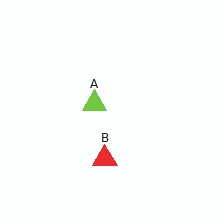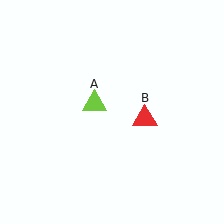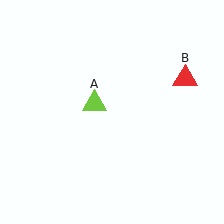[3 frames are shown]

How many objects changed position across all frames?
1 object changed position: red triangle (object B).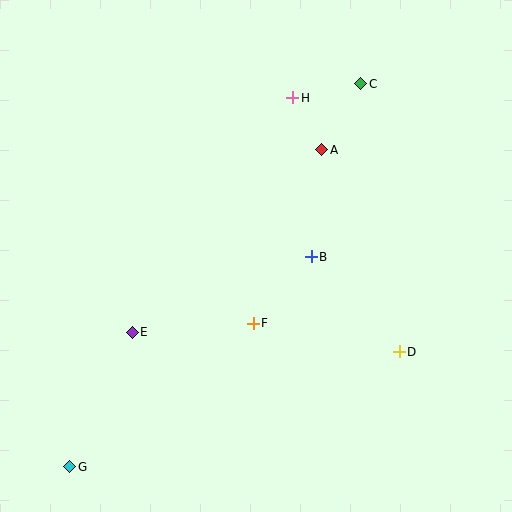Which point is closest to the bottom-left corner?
Point G is closest to the bottom-left corner.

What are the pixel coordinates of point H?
Point H is at (293, 98).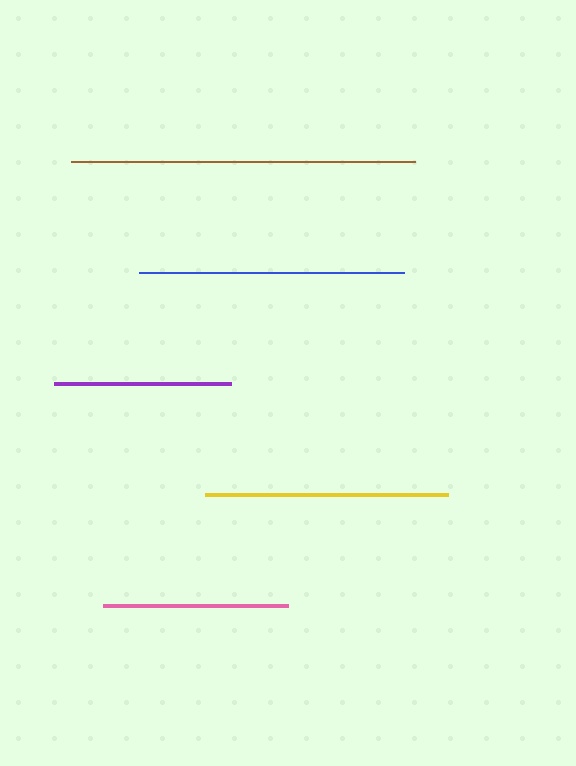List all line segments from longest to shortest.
From longest to shortest: brown, blue, yellow, pink, purple.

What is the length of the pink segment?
The pink segment is approximately 185 pixels long.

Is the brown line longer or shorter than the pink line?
The brown line is longer than the pink line.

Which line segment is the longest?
The brown line is the longest at approximately 343 pixels.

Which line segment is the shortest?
The purple line is the shortest at approximately 177 pixels.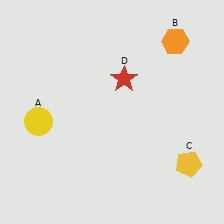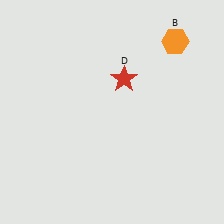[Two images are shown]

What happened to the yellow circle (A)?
The yellow circle (A) was removed in Image 2. It was in the bottom-left area of Image 1.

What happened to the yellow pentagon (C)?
The yellow pentagon (C) was removed in Image 2. It was in the bottom-right area of Image 1.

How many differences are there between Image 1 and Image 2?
There are 2 differences between the two images.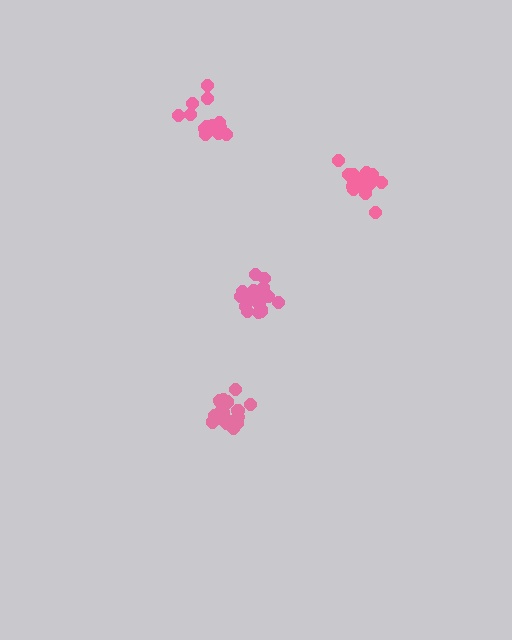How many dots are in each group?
Group 1: 20 dots, Group 2: 16 dots, Group 3: 15 dots, Group 4: 21 dots (72 total).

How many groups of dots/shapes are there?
There are 4 groups.